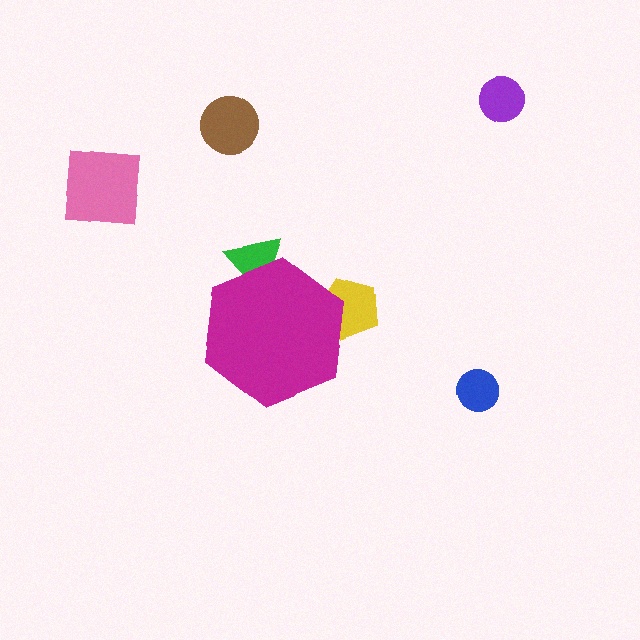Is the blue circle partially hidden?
No, the blue circle is fully visible.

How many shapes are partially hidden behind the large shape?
2 shapes are partially hidden.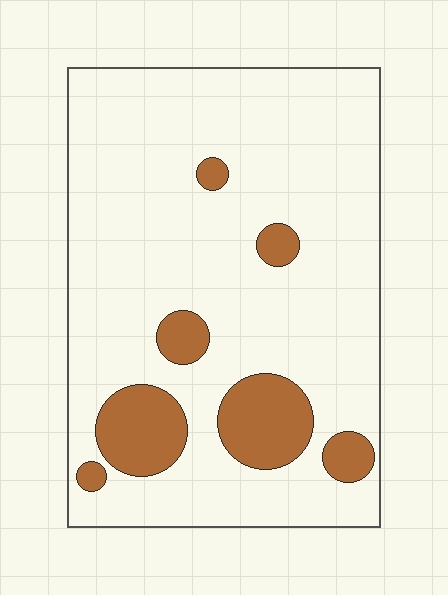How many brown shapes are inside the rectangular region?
7.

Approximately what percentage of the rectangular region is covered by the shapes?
Approximately 15%.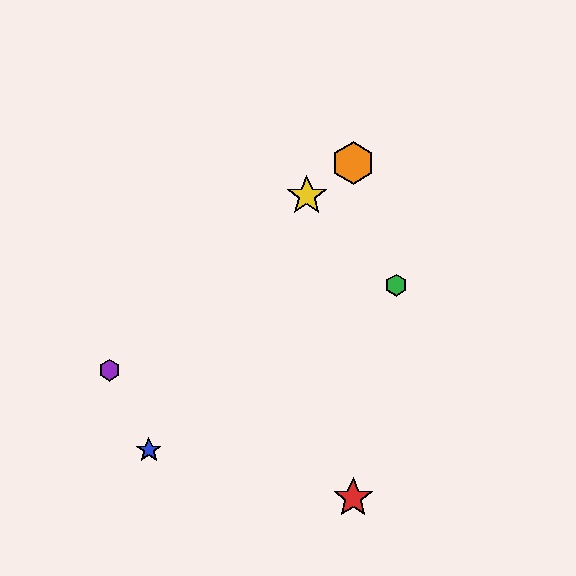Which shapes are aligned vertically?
The red star, the orange hexagon are aligned vertically.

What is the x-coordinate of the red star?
The red star is at x≈353.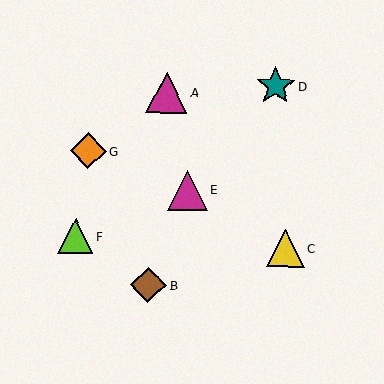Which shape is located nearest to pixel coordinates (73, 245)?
The lime triangle (labeled F) at (75, 236) is nearest to that location.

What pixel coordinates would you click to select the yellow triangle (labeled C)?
Click at (285, 248) to select the yellow triangle C.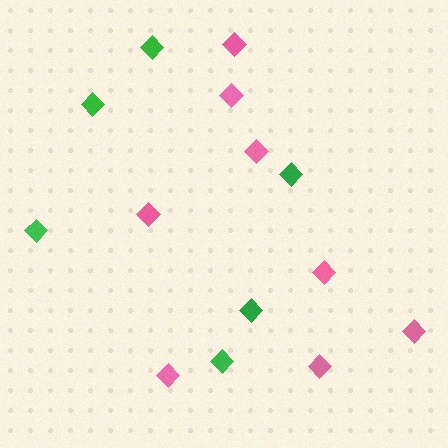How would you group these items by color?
There are 2 groups: one group of green diamonds (6) and one group of pink diamonds (8).